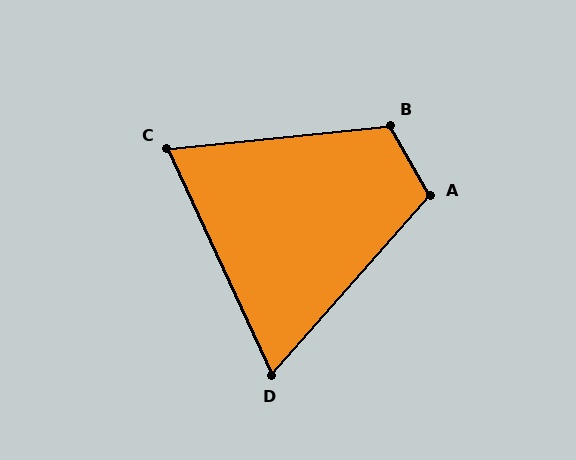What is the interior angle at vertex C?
Approximately 71 degrees (acute).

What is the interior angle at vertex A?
Approximately 109 degrees (obtuse).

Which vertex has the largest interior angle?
B, at approximately 114 degrees.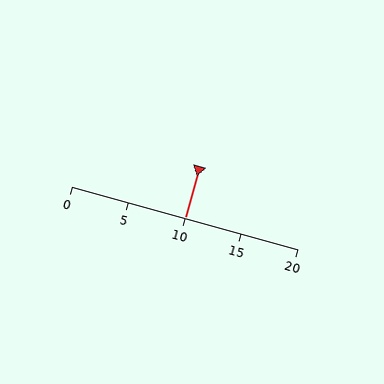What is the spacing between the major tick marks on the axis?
The major ticks are spaced 5 apart.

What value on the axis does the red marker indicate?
The marker indicates approximately 10.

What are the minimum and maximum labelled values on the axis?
The axis runs from 0 to 20.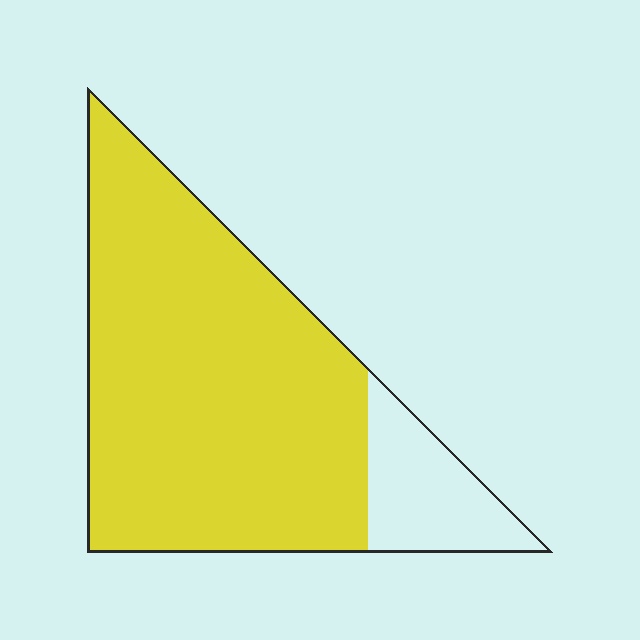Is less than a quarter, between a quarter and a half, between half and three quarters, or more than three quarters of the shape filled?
More than three quarters.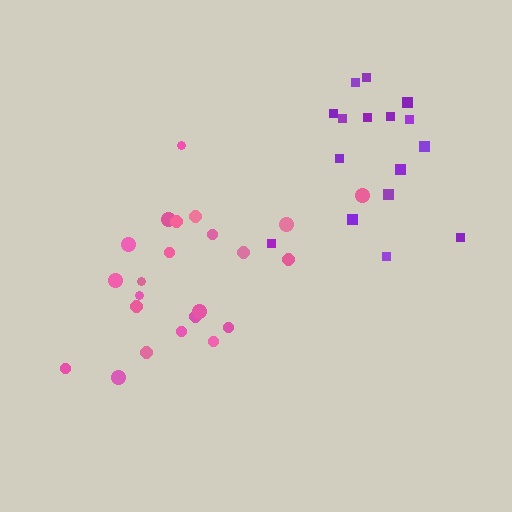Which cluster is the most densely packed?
Pink.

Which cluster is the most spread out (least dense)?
Purple.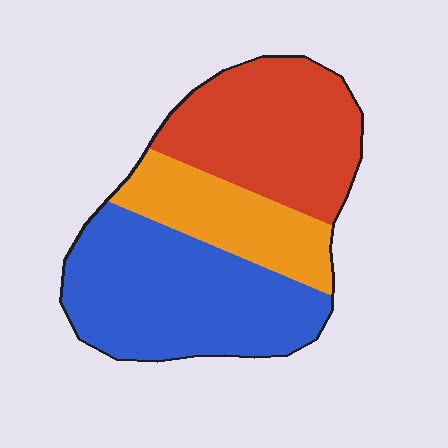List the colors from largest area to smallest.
From largest to smallest: blue, red, orange.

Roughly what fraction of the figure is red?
Red covers around 35% of the figure.